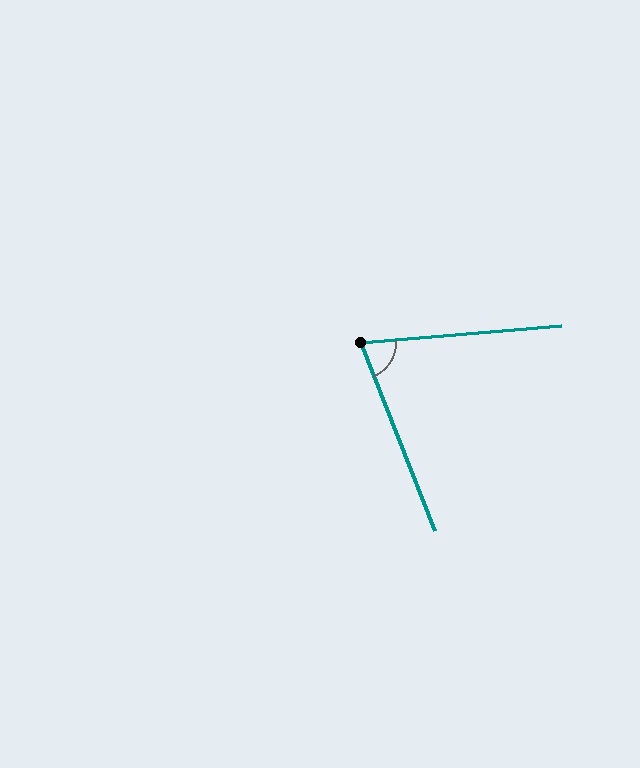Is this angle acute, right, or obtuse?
It is acute.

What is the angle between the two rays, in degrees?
Approximately 73 degrees.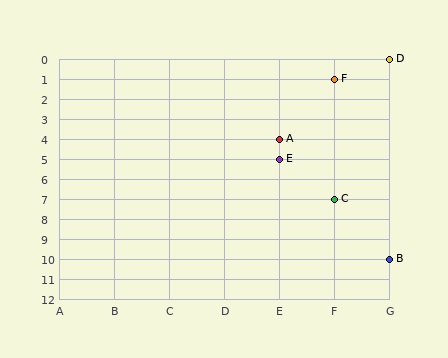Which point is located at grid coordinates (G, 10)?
Point B is at (G, 10).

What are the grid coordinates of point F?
Point F is at grid coordinates (F, 1).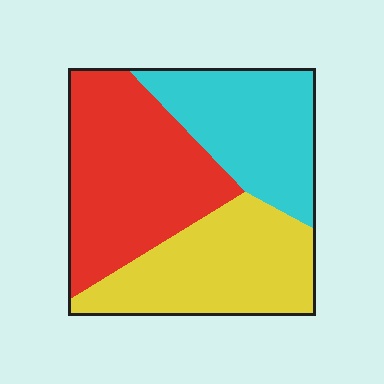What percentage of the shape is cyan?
Cyan takes up about one quarter (1/4) of the shape.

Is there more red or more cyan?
Red.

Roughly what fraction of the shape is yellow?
Yellow takes up between a sixth and a third of the shape.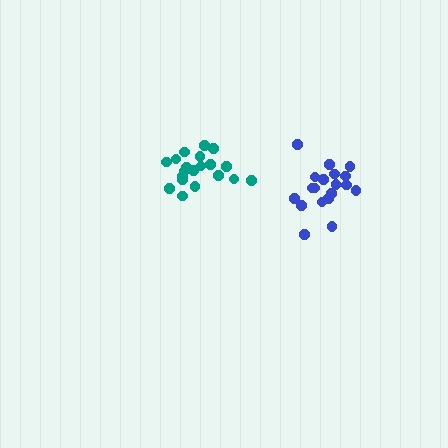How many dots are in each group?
Group 1: 19 dots, Group 2: 20 dots (39 total).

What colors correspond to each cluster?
The clusters are colored: blue, teal.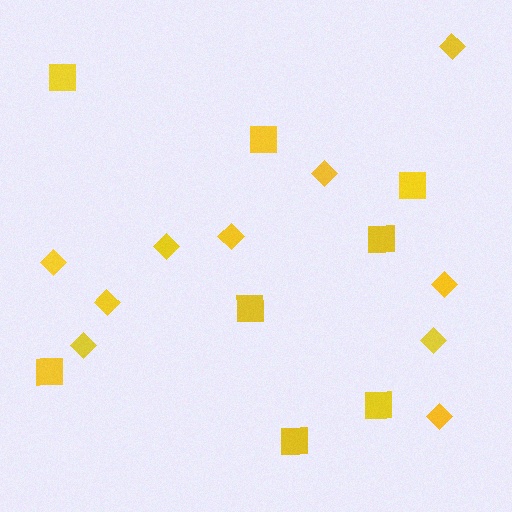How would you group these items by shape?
There are 2 groups: one group of squares (8) and one group of diamonds (10).